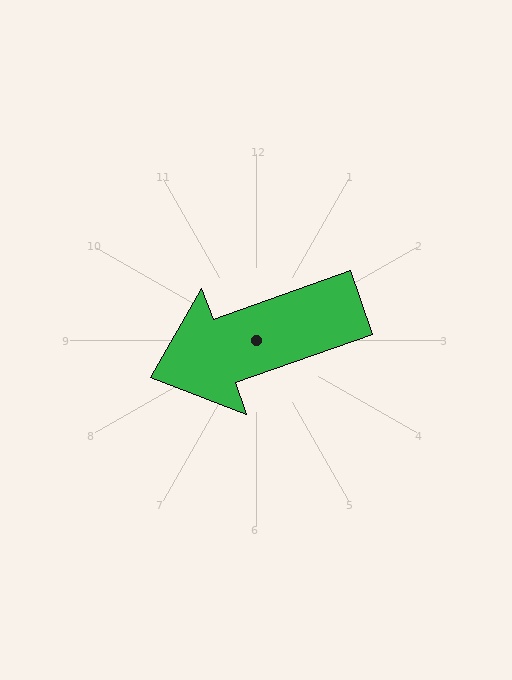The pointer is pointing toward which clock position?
Roughly 8 o'clock.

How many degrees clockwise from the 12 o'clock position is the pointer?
Approximately 250 degrees.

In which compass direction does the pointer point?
West.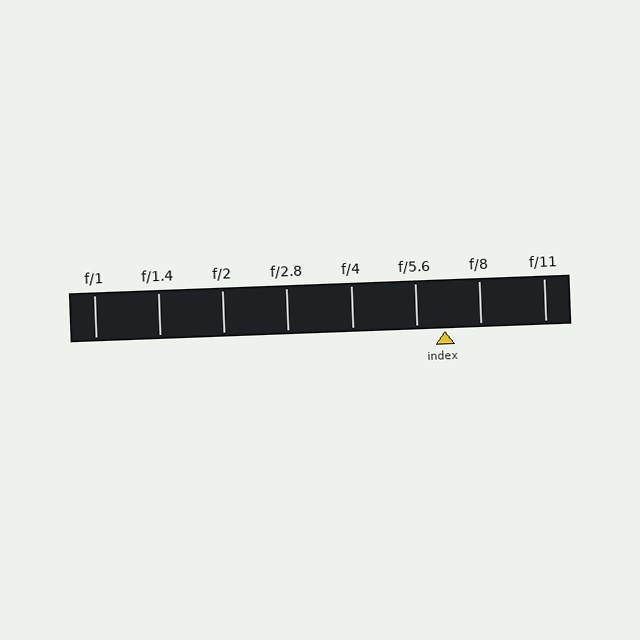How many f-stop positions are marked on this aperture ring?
There are 8 f-stop positions marked.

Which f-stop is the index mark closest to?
The index mark is closest to f/5.6.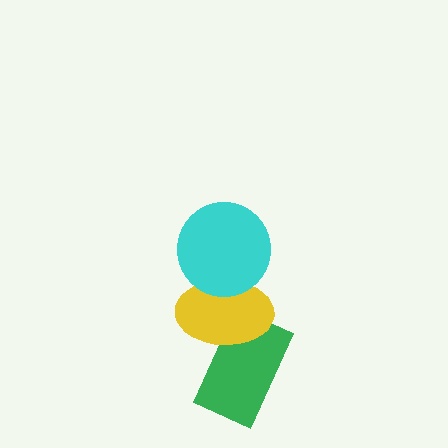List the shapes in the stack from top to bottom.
From top to bottom: the cyan circle, the yellow ellipse, the green rectangle.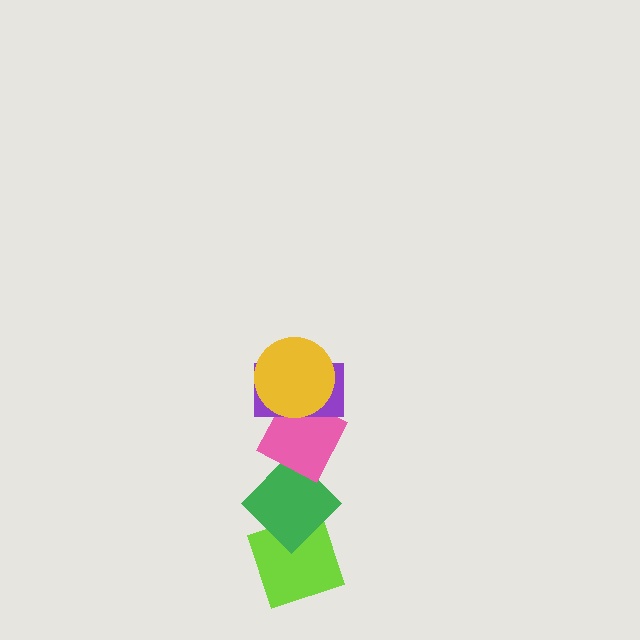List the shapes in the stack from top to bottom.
From top to bottom: the yellow circle, the purple rectangle, the pink diamond, the green diamond, the lime diamond.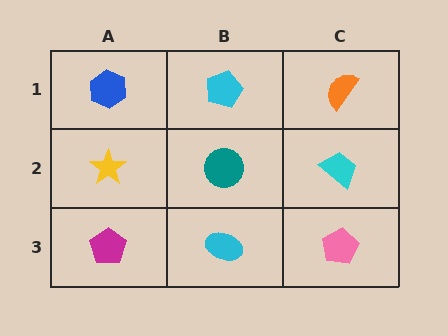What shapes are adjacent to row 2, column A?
A blue hexagon (row 1, column A), a magenta pentagon (row 3, column A), a teal circle (row 2, column B).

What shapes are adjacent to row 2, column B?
A cyan pentagon (row 1, column B), a cyan ellipse (row 3, column B), a yellow star (row 2, column A), a cyan trapezoid (row 2, column C).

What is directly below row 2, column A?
A magenta pentagon.